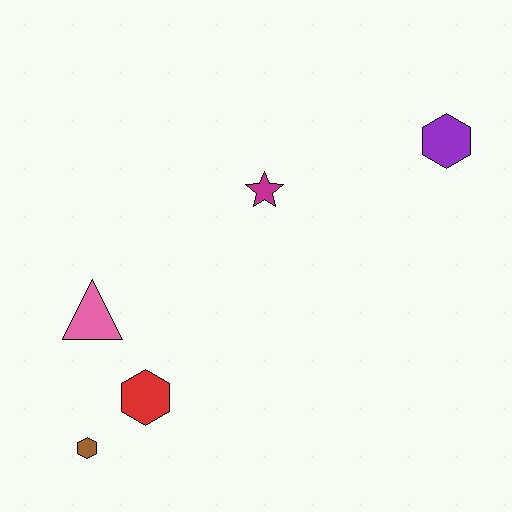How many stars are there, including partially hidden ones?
There is 1 star.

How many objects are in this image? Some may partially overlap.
There are 5 objects.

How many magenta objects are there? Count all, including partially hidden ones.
There is 1 magenta object.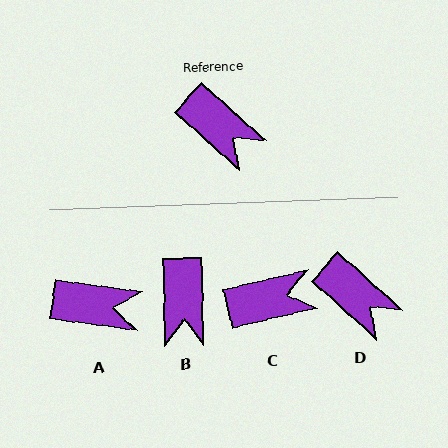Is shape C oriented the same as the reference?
No, it is off by about 55 degrees.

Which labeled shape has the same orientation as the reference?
D.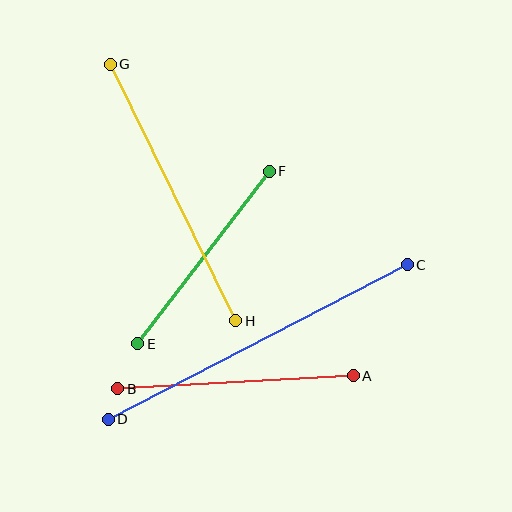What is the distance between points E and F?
The distance is approximately 217 pixels.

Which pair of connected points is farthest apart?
Points C and D are farthest apart.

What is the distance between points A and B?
The distance is approximately 236 pixels.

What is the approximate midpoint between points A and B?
The midpoint is at approximately (235, 382) pixels.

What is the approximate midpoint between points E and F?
The midpoint is at approximately (204, 258) pixels.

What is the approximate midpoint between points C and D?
The midpoint is at approximately (258, 342) pixels.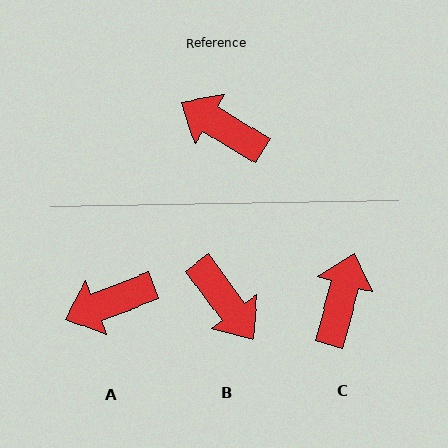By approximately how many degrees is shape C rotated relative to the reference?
Approximately 74 degrees clockwise.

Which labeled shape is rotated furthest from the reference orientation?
B, about 157 degrees away.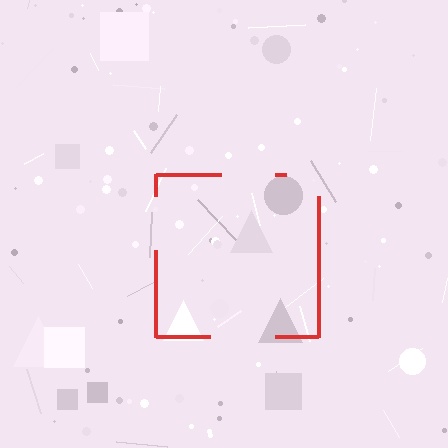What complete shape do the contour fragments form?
The contour fragments form a square.